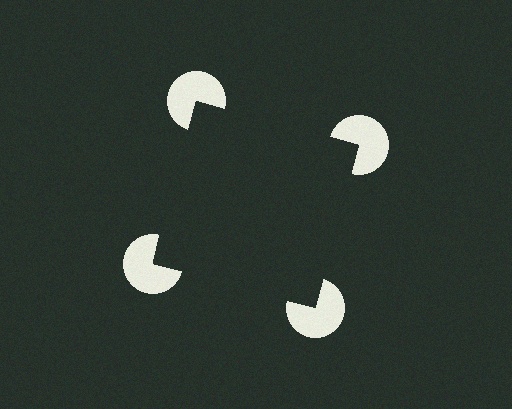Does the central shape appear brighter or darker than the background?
It typically appears slightly darker than the background, even though no actual brightness change is drawn.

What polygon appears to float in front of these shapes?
An illusory square — its edges are inferred from the aligned wedge cuts in the pac-man discs, not physically drawn.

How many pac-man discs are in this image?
There are 4 — one at each vertex of the illusory square.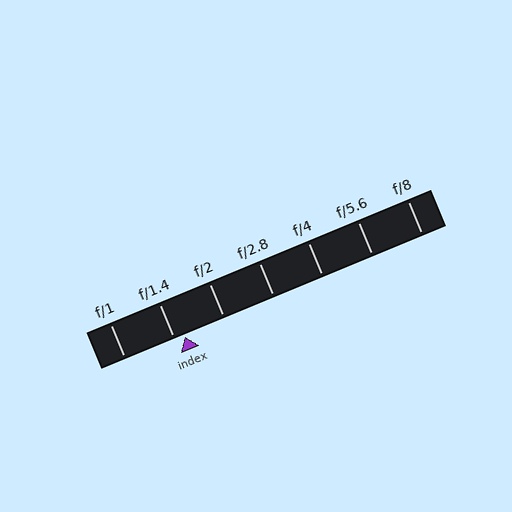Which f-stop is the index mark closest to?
The index mark is closest to f/1.4.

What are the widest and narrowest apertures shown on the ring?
The widest aperture shown is f/1 and the narrowest is f/8.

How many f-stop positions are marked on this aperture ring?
There are 7 f-stop positions marked.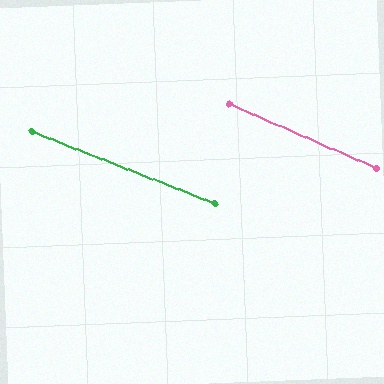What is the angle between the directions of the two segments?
Approximately 2 degrees.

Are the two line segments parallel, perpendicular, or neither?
Parallel — their directions differ by only 1.8°.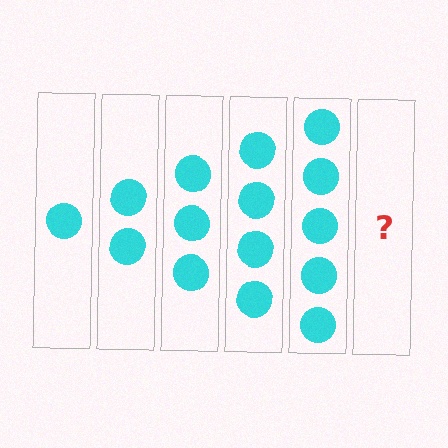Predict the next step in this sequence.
The next step is 6 circles.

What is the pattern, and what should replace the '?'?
The pattern is that each step adds one more circle. The '?' should be 6 circles.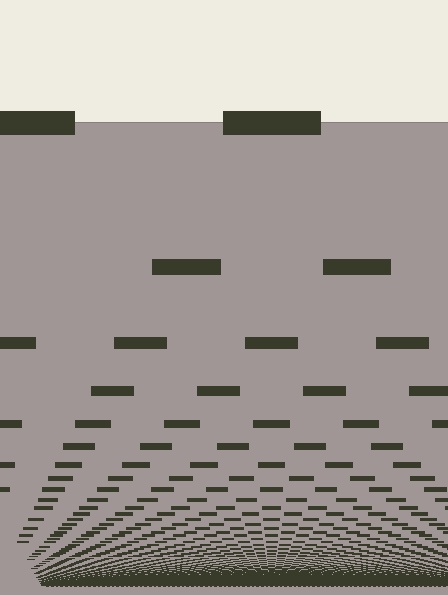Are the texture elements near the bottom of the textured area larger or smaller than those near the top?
Smaller. The gradient is inverted — elements near the bottom are smaller and denser.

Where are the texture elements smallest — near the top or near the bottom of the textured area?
Near the bottom.